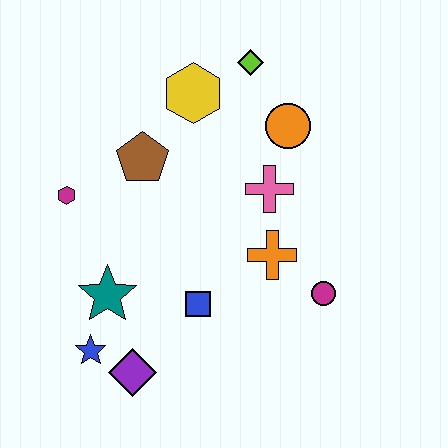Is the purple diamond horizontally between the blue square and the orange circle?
No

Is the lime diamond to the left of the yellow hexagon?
No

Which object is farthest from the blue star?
The lime diamond is farthest from the blue star.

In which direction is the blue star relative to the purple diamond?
The blue star is to the left of the purple diamond.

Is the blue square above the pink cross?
No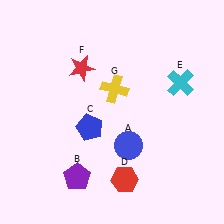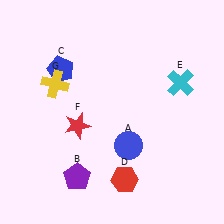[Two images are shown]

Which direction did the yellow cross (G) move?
The yellow cross (G) moved left.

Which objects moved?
The objects that moved are: the blue pentagon (C), the red star (F), the yellow cross (G).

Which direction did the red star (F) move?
The red star (F) moved down.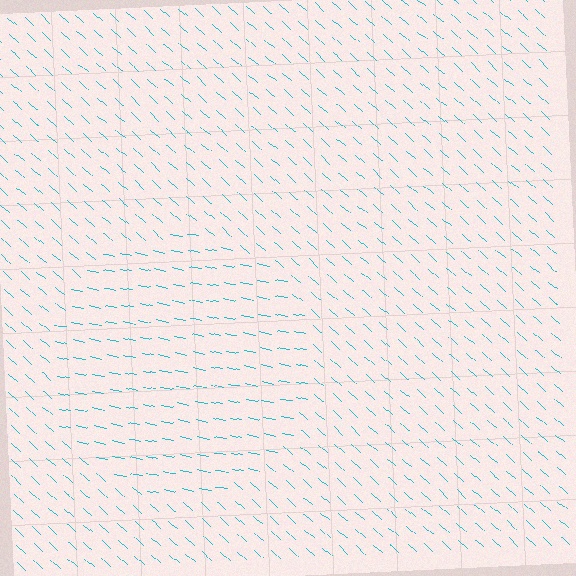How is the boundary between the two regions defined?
The boundary is defined purely by a change in line orientation (approximately 31 degrees difference). All lines are the same color and thickness.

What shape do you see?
I see a circle.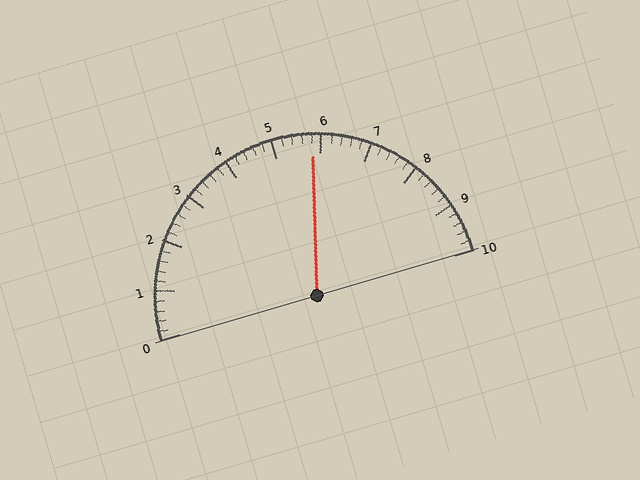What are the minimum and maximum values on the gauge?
The gauge ranges from 0 to 10.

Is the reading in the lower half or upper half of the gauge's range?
The reading is in the upper half of the range (0 to 10).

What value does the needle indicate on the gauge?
The needle indicates approximately 5.8.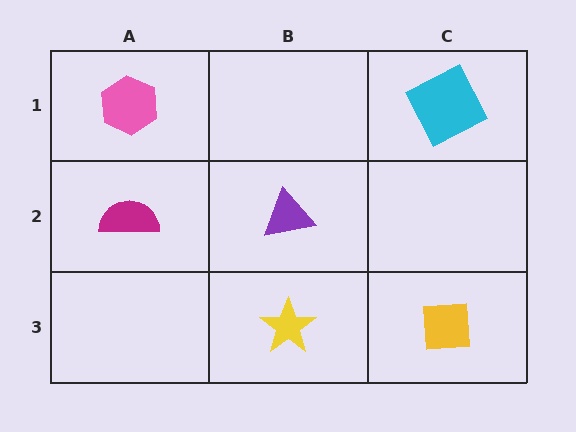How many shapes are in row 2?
2 shapes.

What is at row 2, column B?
A purple triangle.